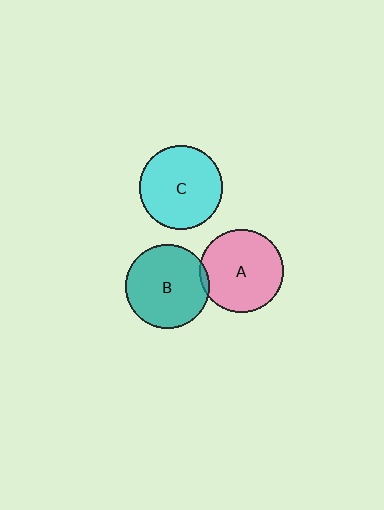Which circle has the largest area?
Circle B (teal).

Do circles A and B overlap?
Yes.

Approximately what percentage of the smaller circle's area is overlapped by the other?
Approximately 5%.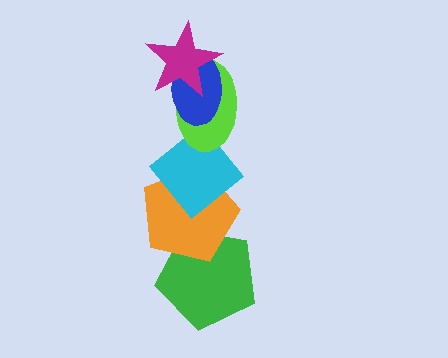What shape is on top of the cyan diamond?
The lime ellipse is on top of the cyan diamond.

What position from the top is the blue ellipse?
The blue ellipse is 2nd from the top.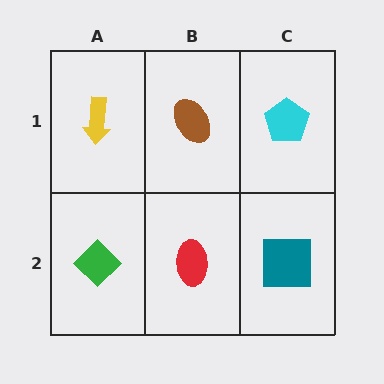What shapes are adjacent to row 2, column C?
A cyan pentagon (row 1, column C), a red ellipse (row 2, column B).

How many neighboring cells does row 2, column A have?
2.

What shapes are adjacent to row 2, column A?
A yellow arrow (row 1, column A), a red ellipse (row 2, column B).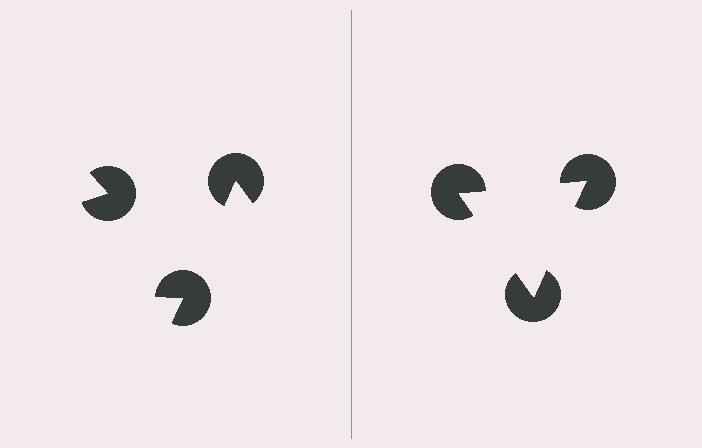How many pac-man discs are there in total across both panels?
6 — 3 on each side.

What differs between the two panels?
The pac-man discs are positioned identically on both sides; only the wedge orientations differ. On the right they align to a triangle; on the left they are misaligned.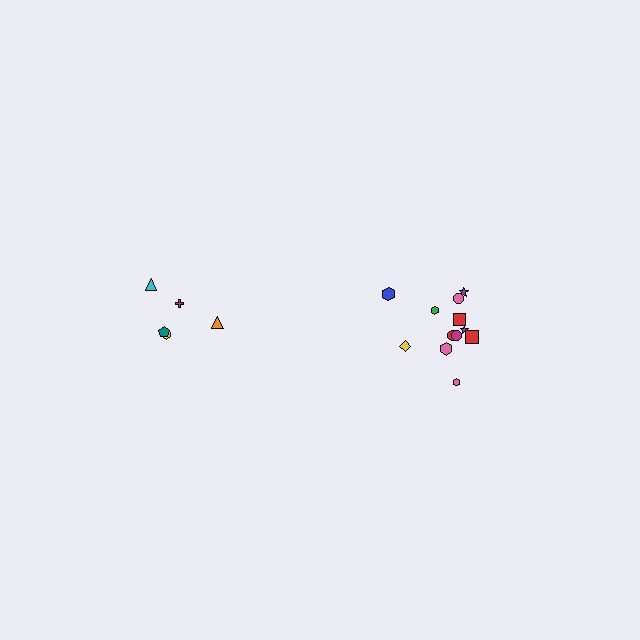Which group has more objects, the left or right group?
The right group.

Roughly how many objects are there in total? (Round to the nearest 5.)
Roughly 15 objects in total.